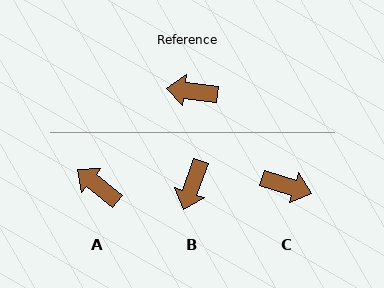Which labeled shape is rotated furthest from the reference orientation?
C, about 170 degrees away.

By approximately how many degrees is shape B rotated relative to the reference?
Approximately 78 degrees counter-clockwise.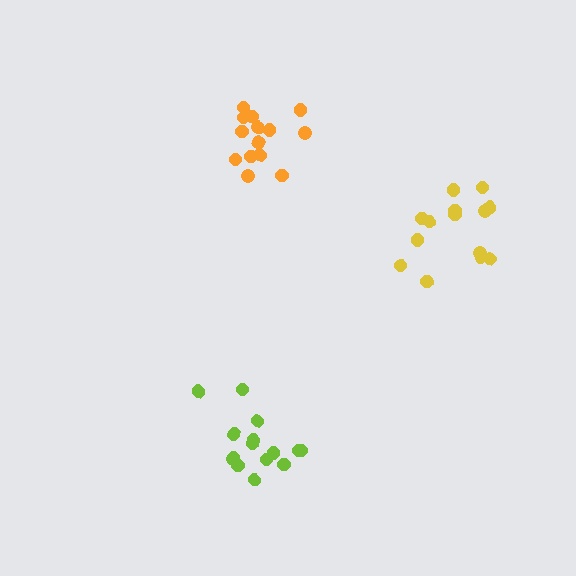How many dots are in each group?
Group 1: 14 dots, Group 2: 15 dots, Group 3: 14 dots (43 total).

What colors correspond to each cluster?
The clusters are colored: orange, lime, yellow.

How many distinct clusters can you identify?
There are 3 distinct clusters.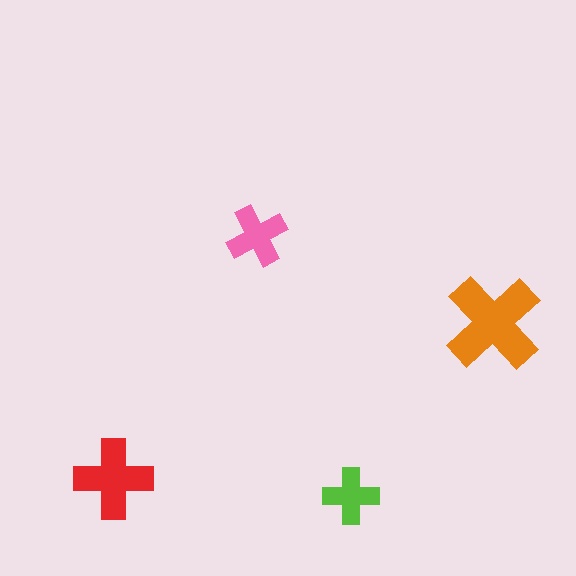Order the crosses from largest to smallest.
the orange one, the red one, the pink one, the lime one.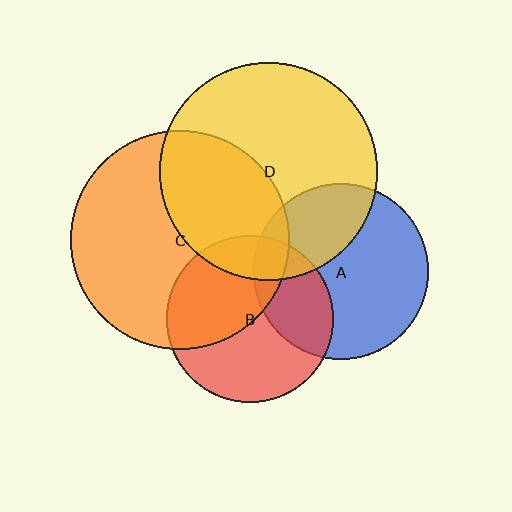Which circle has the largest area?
Circle C (orange).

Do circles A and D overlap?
Yes.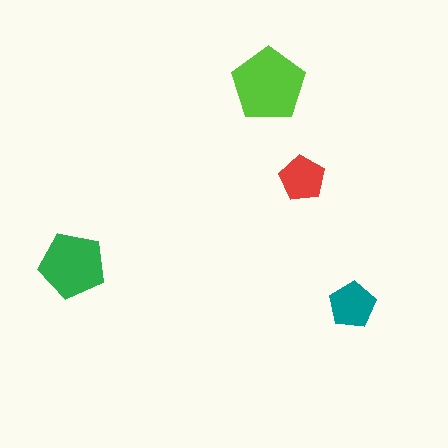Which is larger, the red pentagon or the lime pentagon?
The lime one.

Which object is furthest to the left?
The green pentagon is leftmost.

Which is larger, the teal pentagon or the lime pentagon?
The lime one.